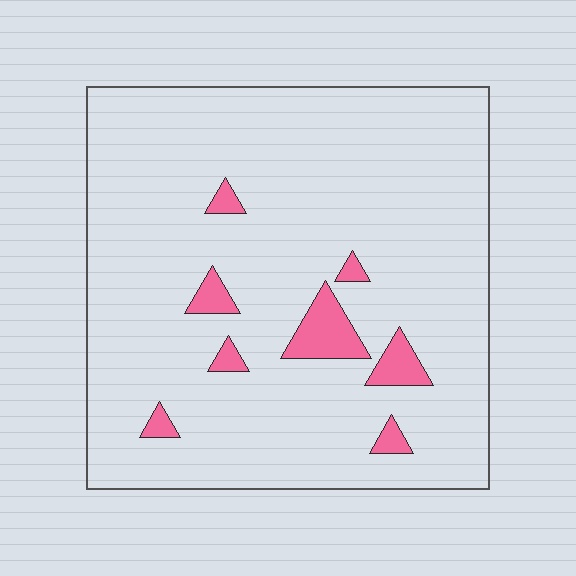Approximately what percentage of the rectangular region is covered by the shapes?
Approximately 5%.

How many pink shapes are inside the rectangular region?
8.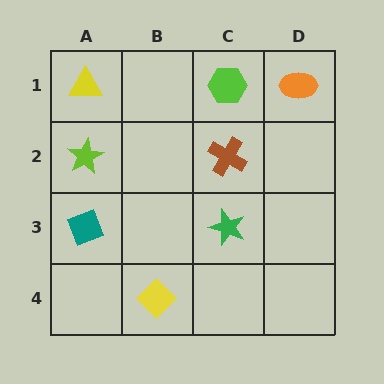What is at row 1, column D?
An orange ellipse.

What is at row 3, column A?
A teal diamond.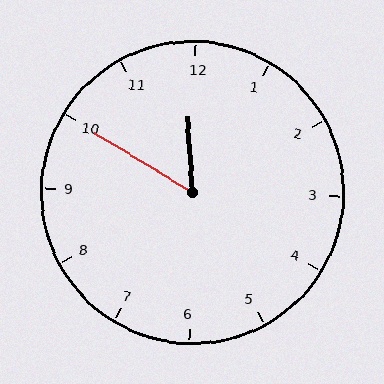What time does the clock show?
11:50.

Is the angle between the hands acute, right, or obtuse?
It is acute.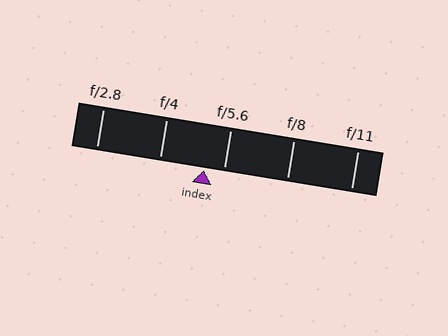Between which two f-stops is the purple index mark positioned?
The index mark is between f/4 and f/5.6.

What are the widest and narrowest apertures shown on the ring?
The widest aperture shown is f/2.8 and the narrowest is f/11.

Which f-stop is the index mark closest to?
The index mark is closest to f/5.6.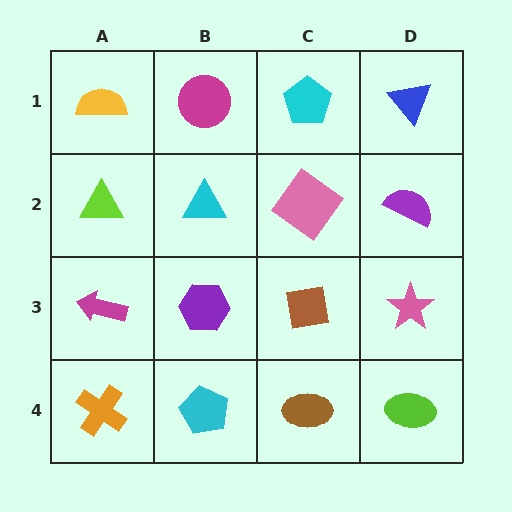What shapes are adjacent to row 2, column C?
A cyan pentagon (row 1, column C), a brown square (row 3, column C), a cyan triangle (row 2, column B), a purple semicircle (row 2, column D).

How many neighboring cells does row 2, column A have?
3.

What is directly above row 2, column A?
A yellow semicircle.